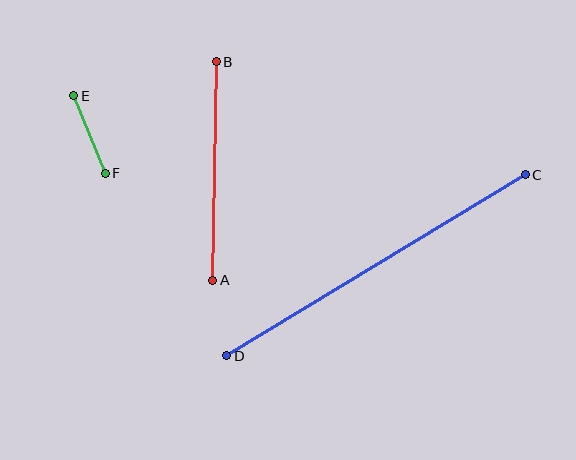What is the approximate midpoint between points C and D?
The midpoint is at approximately (376, 265) pixels.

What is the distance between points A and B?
The distance is approximately 219 pixels.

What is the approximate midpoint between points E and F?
The midpoint is at approximately (89, 134) pixels.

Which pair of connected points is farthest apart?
Points C and D are farthest apart.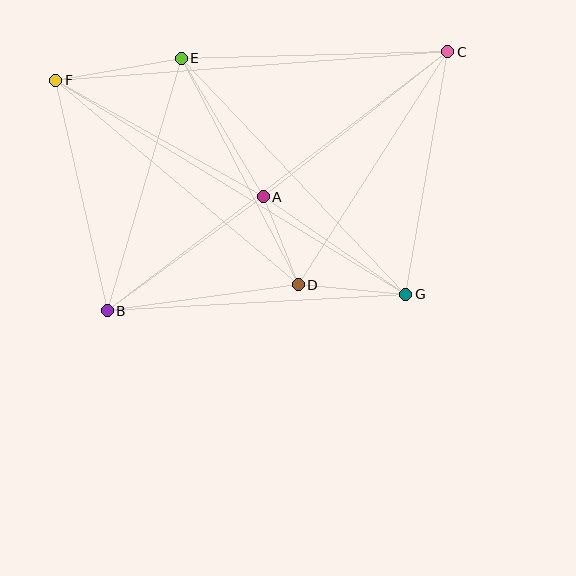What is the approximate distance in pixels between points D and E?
The distance between D and E is approximately 255 pixels.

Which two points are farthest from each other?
Points B and C are farthest from each other.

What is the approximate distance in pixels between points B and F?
The distance between B and F is approximately 236 pixels.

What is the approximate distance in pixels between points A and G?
The distance between A and G is approximately 173 pixels.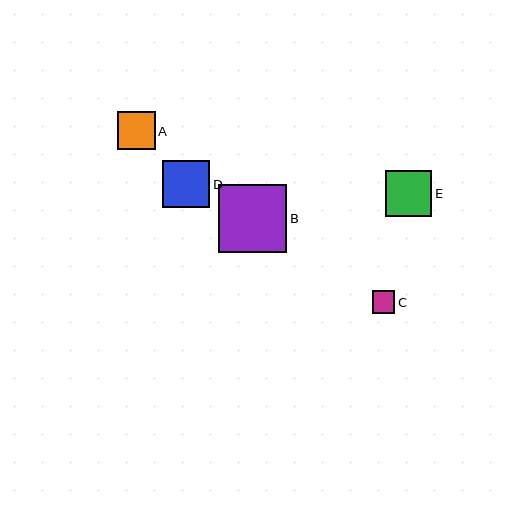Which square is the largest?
Square B is the largest with a size of approximately 68 pixels.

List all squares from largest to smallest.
From largest to smallest: B, D, E, A, C.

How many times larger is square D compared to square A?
Square D is approximately 1.3 times the size of square A.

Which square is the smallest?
Square C is the smallest with a size of approximately 22 pixels.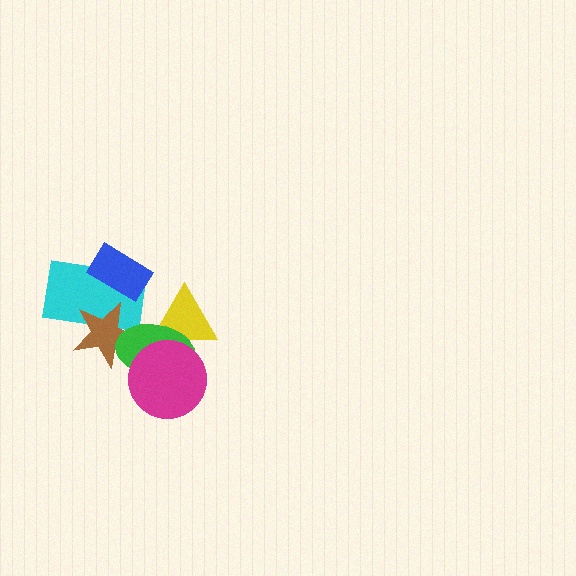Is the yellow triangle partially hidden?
Yes, it is partially covered by another shape.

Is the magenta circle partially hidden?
No, no other shape covers it.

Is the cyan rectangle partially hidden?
Yes, it is partially covered by another shape.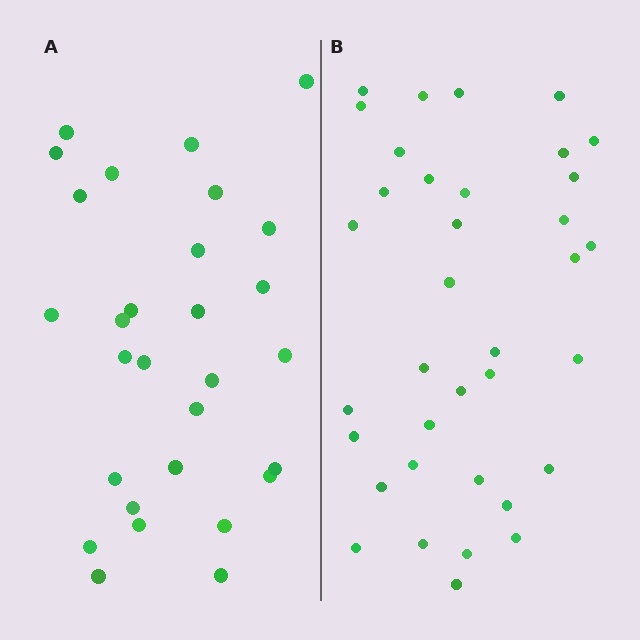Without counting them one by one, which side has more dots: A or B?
Region B (the right region) has more dots.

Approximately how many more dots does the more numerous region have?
Region B has roughly 8 or so more dots than region A.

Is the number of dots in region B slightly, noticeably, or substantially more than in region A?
Region B has only slightly more — the two regions are fairly close. The ratio is roughly 1.2 to 1.